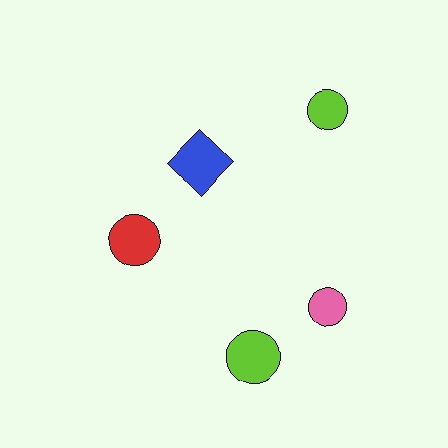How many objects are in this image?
There are 5 objects.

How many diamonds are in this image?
There is 1 diamond.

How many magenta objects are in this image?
There are no magenta objects.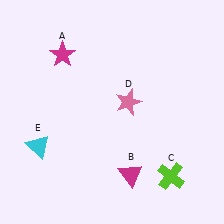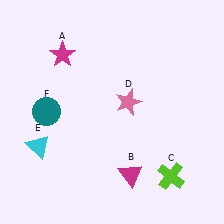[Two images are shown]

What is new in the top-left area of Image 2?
A teal circle (F) was added in the top-left area of Image 2.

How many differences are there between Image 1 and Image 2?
There is 1 difference between the two images.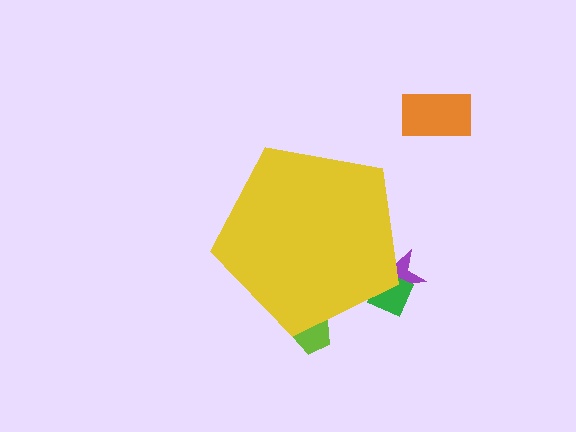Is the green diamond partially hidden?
Yes, the green diamond is partially hidden behind the yellow pentagon.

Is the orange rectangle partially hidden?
No, the orange rectangle is fully visible.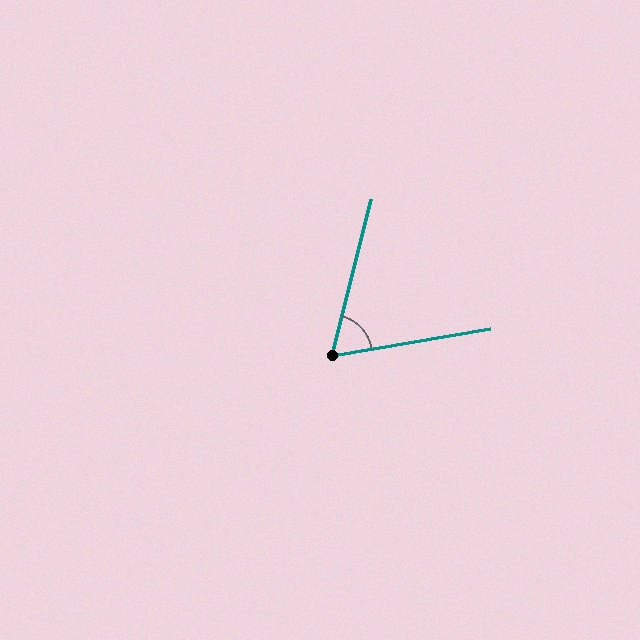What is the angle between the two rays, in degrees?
Approximately 66 degrees.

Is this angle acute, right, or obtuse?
It is acute.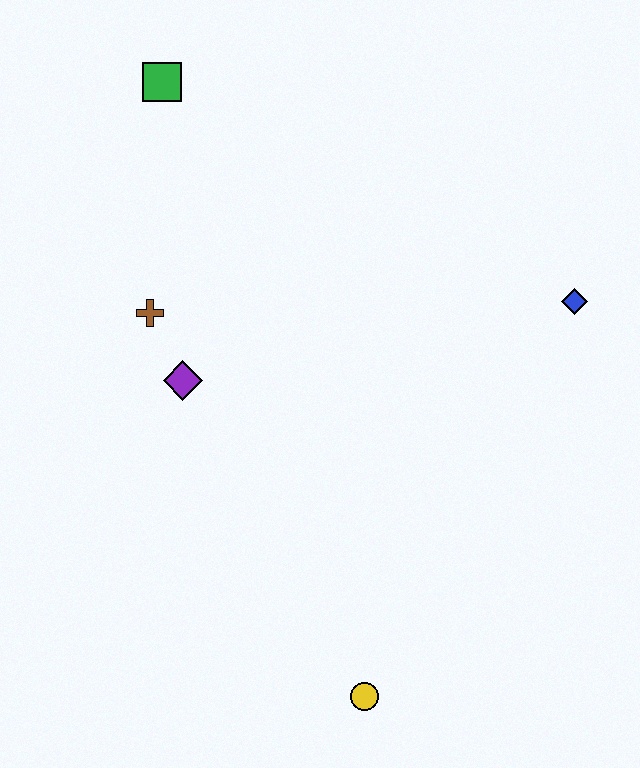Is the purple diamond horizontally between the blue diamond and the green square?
Yes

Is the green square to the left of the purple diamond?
Yes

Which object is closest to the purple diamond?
The brown cross is closest to the purple diamond.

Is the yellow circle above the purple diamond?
No